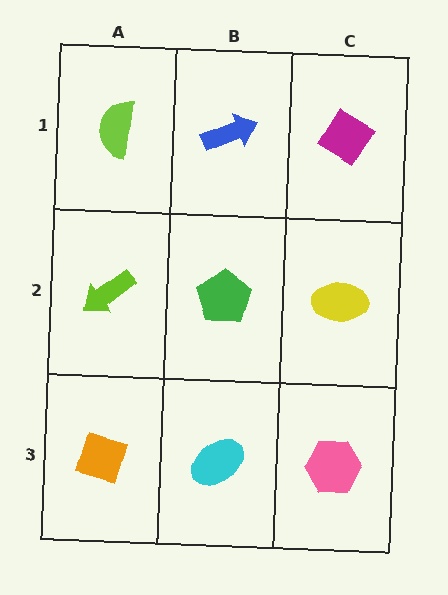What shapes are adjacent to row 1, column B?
A green pentagon (row 2, column B), a lime semicircle (row 1, column A), a magenta diamond (row 1, column C).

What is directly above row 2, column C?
A magenta diamond.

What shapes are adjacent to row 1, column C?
A yellow ellipse (row 2, column C), a blue arrow (row 1, column B).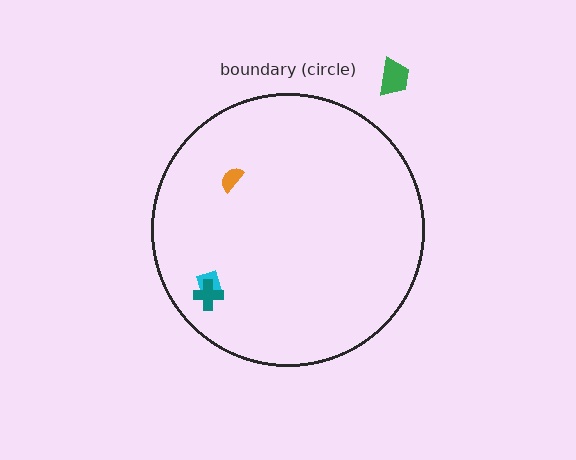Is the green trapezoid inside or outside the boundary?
Outside.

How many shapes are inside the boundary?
3 inside, 1 outside.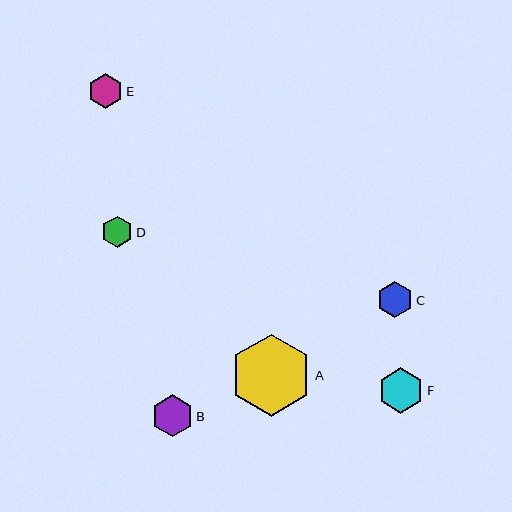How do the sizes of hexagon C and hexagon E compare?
Hexagon C and hexagon E are approximately the same size.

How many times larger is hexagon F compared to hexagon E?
Hexagon F is approximately 1.3 times the size of hexagon E.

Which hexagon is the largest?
Hexagon A is the largest with a size of approximately 82 pixels.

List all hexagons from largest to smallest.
From largest to smallest: A, F, B, C, E, D.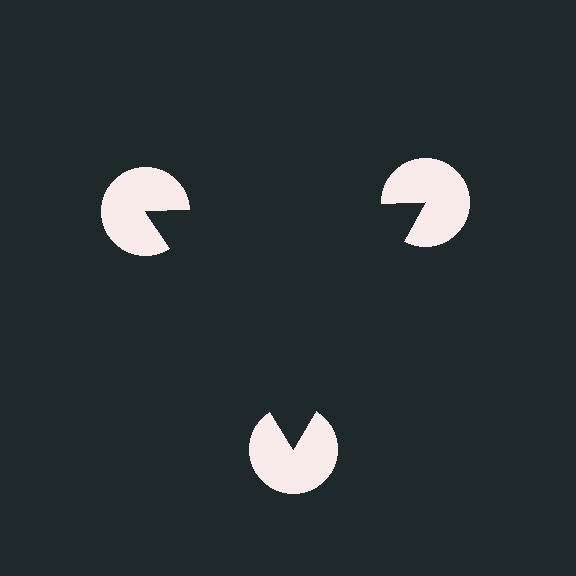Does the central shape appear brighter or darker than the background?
It typically appears slightly darker than the background, even though no actual brightness change is drawn.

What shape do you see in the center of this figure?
An illusory triangle — its edges are inferred from the aligned wedge cuts in the pac-man discs, not physically drawn.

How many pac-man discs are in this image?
There are 3 — one at each vertex of the illusory triangle.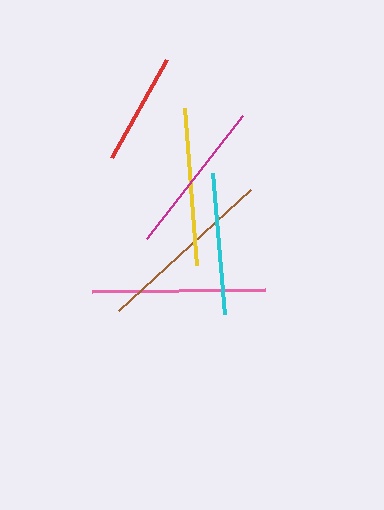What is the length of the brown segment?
The brown segment is approximately 179 pixels long.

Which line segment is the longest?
The brown line is the longest at approximately 179 pixels.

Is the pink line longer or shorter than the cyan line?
The pink line is longer than the cyan line.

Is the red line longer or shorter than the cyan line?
The cyan line is longer than the red line.